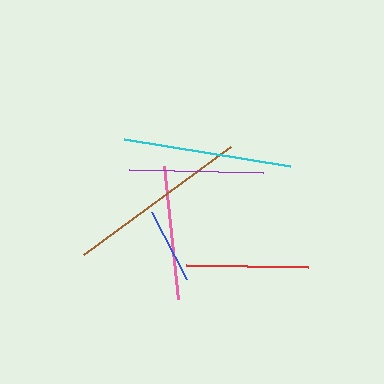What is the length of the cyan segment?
The cyan segment is approximately 169 pixels long.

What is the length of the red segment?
The red segment is approximately 122 pixels long.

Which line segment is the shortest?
The blue line is the shortest at approximately 75 pixels.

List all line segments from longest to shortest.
From longest to shortest: brown, cyan, purple, pink, red, blue.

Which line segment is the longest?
The brown line is the longest at approximately 183 pixels.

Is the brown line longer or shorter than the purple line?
The brown line is longer than the purple line.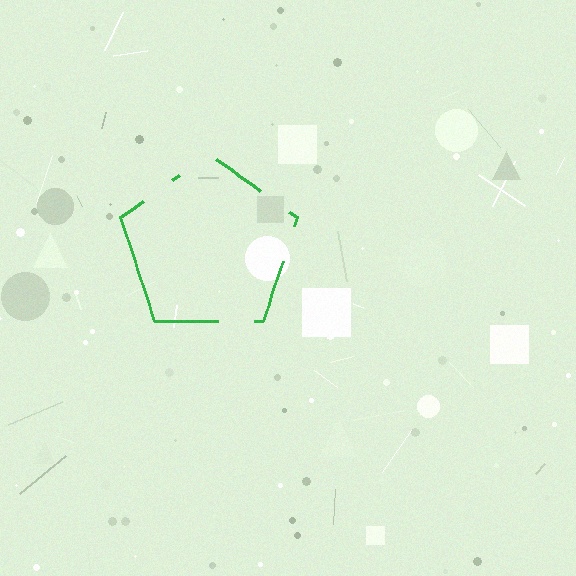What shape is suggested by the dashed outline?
The dashed outline suggests a pentagon.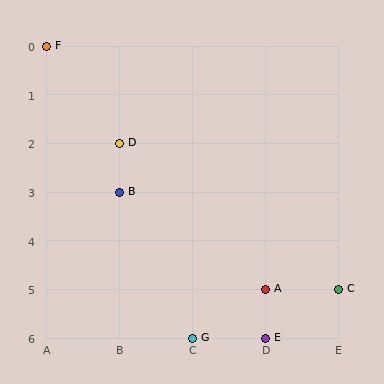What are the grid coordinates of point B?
Point B is at grid coordinates (B, 3).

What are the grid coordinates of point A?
Point A is at grid coordinates (D, 5).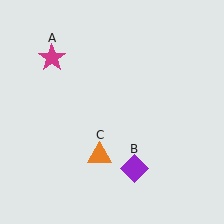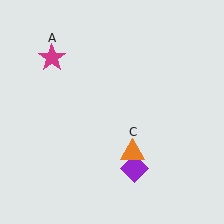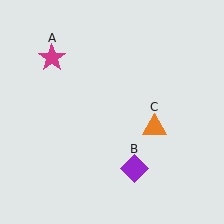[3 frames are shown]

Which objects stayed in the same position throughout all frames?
Magenta star (object A) and purple diamond (object B) remained stationary.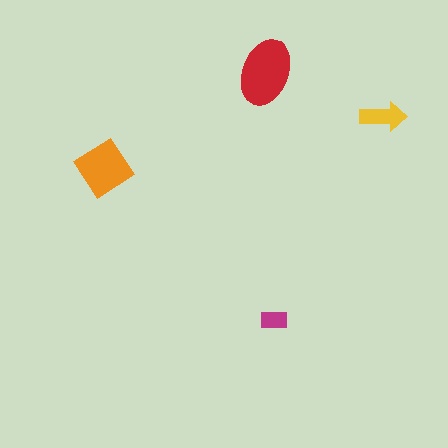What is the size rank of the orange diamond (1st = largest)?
2nd.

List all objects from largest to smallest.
The red ellipse, the orange diamond, the yellow arrow, the magenta rectangle.